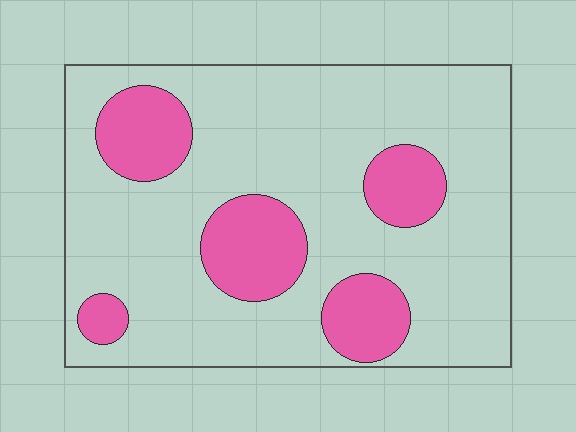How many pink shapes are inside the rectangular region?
5.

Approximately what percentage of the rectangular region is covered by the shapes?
Approximately 20%.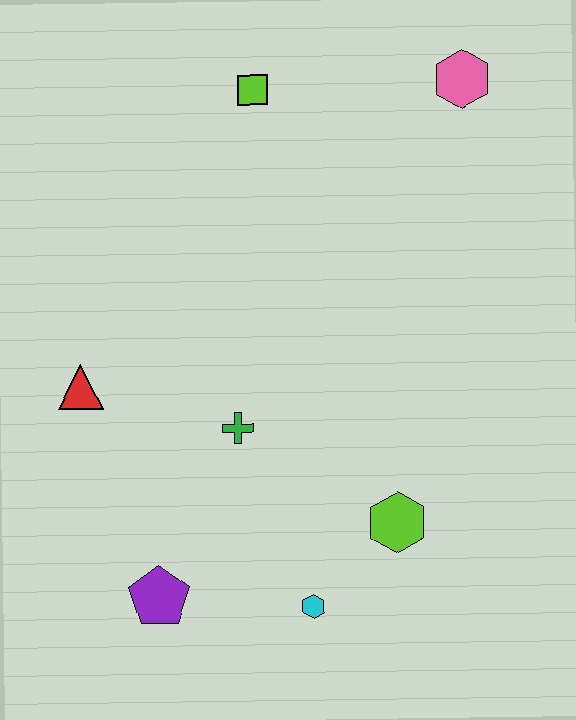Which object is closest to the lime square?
The pink hexagon is closest to the lime square.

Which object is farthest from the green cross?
The pink hexagon is farthest from the green cross.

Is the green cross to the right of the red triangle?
Yes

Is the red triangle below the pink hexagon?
Yes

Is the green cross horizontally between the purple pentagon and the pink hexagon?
Yes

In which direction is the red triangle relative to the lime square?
The red triangle is below the lime square.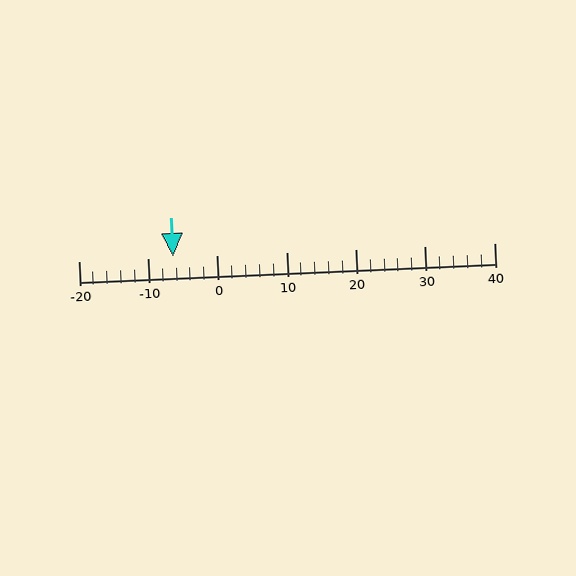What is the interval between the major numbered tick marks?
The major tick marks are spaced 10 units apart.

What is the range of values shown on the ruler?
The ruler shows values from -20 to 40.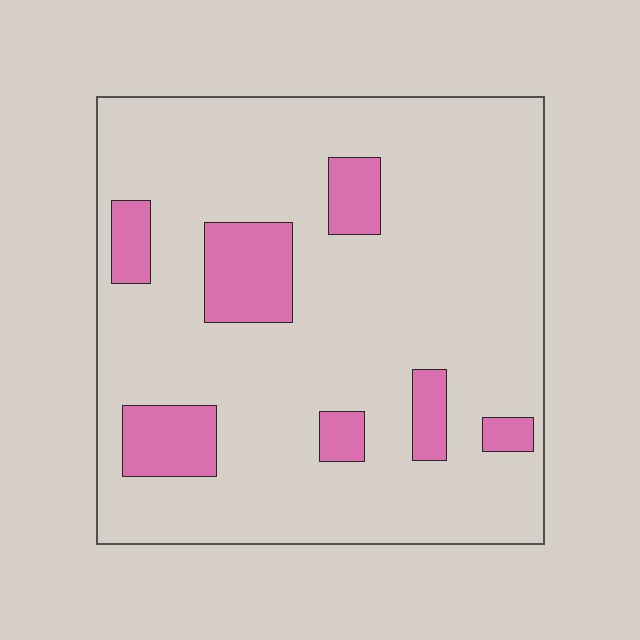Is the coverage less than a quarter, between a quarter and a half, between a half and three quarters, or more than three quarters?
Less than a quarter.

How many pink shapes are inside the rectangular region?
7.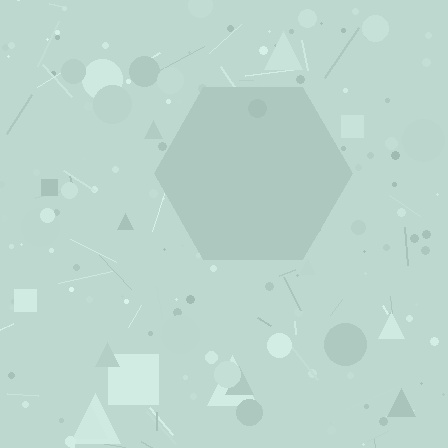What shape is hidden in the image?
A hexagon is hidden in the image.